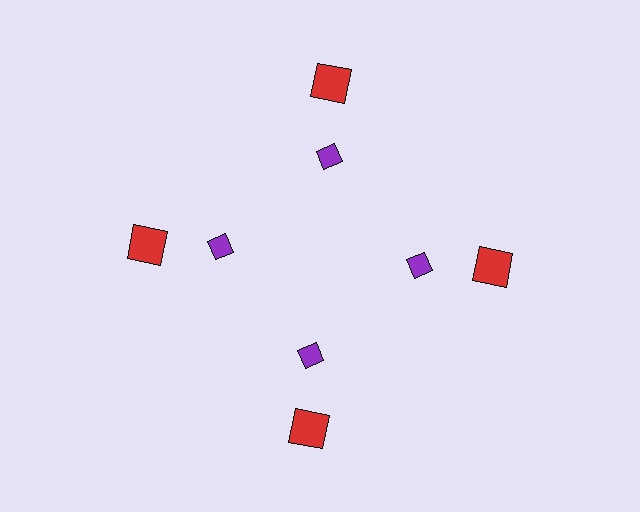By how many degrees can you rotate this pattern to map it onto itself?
The pattern maps onto itself every 90 degrees of rotation.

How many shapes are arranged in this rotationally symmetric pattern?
There are 8 shapes, arranged in 4 groups of 2.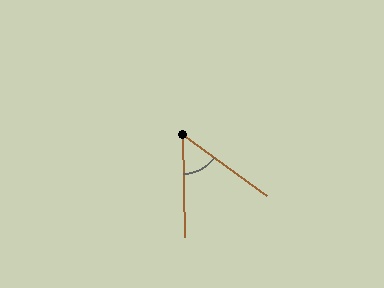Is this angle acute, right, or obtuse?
It is acute.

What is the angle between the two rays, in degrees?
Approximately 52 degrees.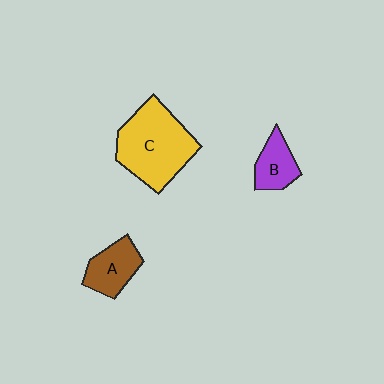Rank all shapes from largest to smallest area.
From largest to smallest: C (yellow), A (brown), B (purple).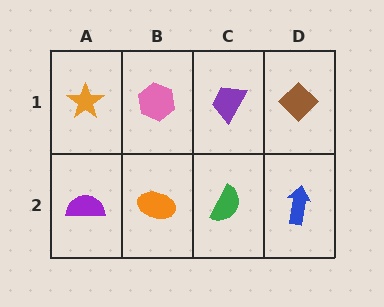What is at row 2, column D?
A blue arrow.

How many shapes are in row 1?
4 shapes.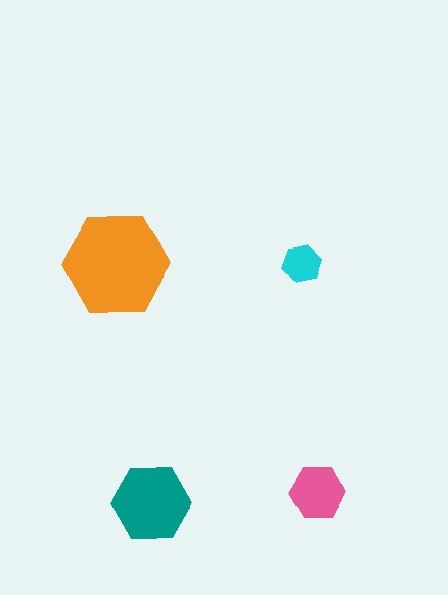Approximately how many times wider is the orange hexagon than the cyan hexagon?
About 2.5 times wider.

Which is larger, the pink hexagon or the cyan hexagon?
The pink one.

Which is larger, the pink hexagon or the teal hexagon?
The teal one.